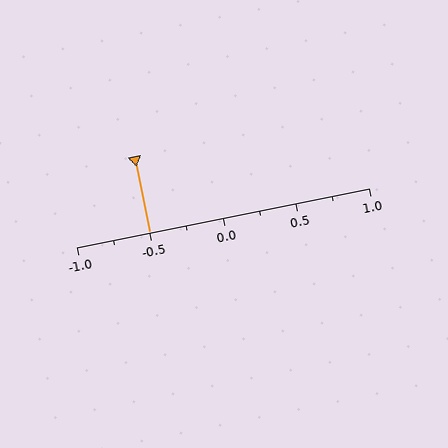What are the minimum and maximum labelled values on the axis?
The axis runs from -1.0 to 1.0.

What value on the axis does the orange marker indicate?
The marker indicates approximately -0.5.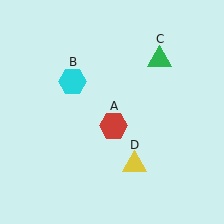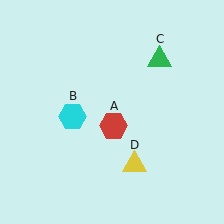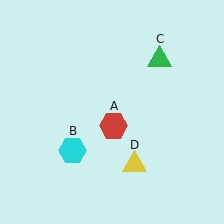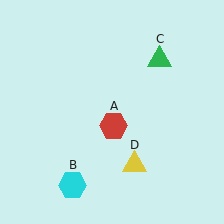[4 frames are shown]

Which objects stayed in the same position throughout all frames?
Red hexagon (object A) and green triangle (object C) and yellow triangle (object D) remained stationary.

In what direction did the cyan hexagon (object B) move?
The cyan hexagon (object B) moved down.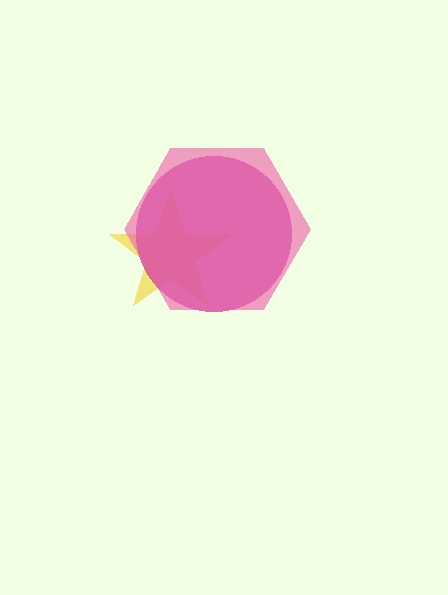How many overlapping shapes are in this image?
There are 3 overlapping shapes in the image.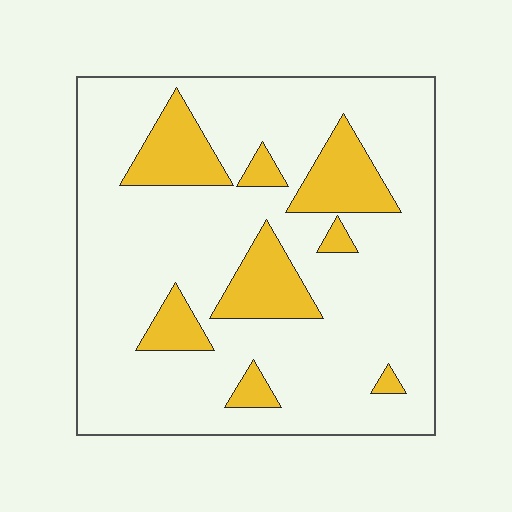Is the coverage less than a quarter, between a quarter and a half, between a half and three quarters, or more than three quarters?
Less than a quarter.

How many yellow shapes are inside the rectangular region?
8.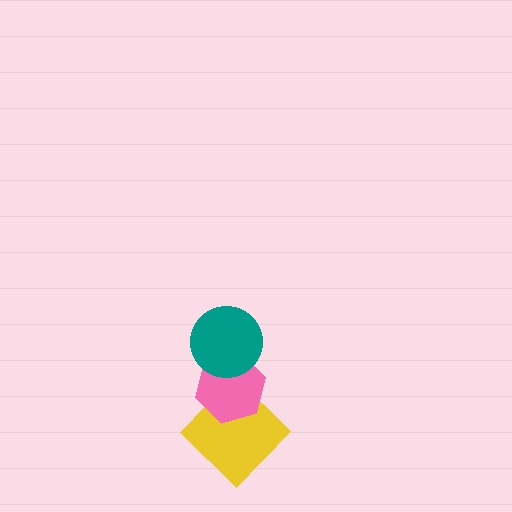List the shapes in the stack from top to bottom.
From top to bottom: the teal circle, the pink hexagon, the yellow diamond.